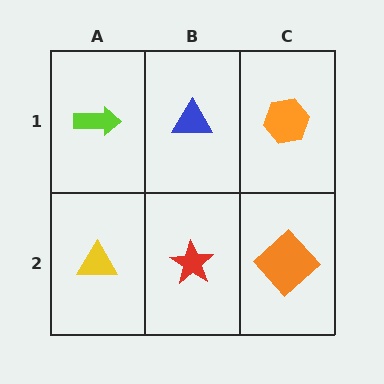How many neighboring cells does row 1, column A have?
2.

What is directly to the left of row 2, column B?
A yellow triangle.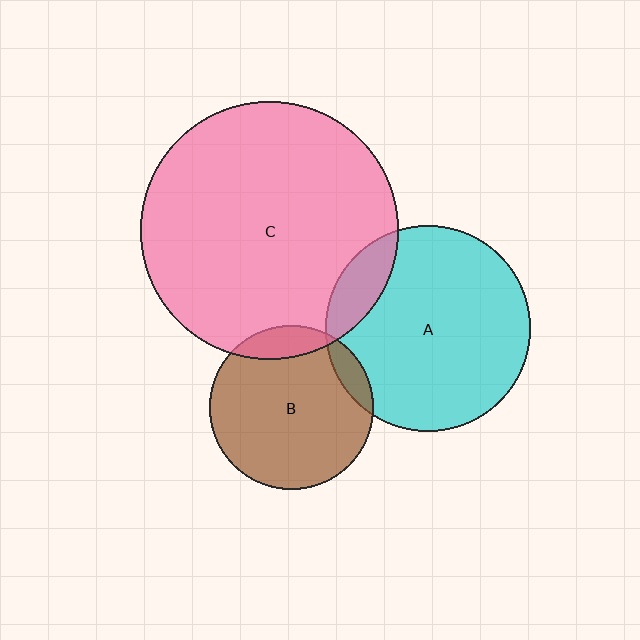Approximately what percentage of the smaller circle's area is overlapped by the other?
Approximately 10%.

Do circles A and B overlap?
Yes.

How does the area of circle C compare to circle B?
Approximately 2.5 times.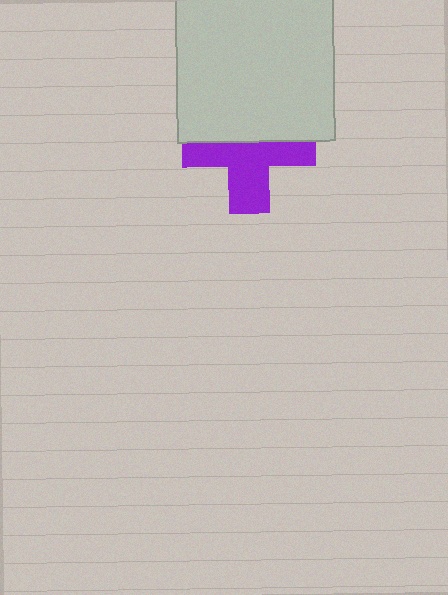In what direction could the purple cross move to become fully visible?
The purple cross could move down. That would shift it out from behind the light gray square entirely.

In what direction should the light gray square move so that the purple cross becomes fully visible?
The light gray square should move up. That is the shortest direction to clear the overlap and leave the purple cross fully visible.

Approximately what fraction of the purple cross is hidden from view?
Roughly 46% of the purple cross is hidden behind the light gray square.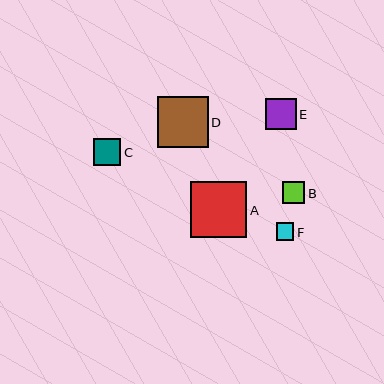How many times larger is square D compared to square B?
Square D is approximately 2.3 times the size of square B.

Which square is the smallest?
Square F is the smallest with a size of approximately 18 pixels.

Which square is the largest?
Square A is the largest with a size of approximately 56 pixels.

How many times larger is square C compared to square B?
Square C is approximately 1.2 times the size of square B.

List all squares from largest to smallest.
From largest to smallest: A, D, E, C, B, F.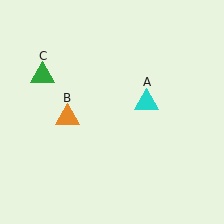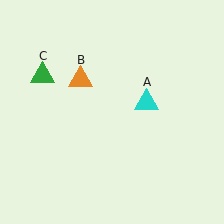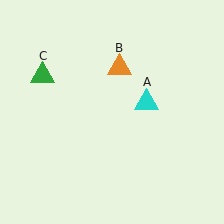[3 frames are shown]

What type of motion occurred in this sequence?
The orange triangle (object B) rotated clockwise around the center of the scene.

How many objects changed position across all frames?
1 object changed position: orange triangle (object B).